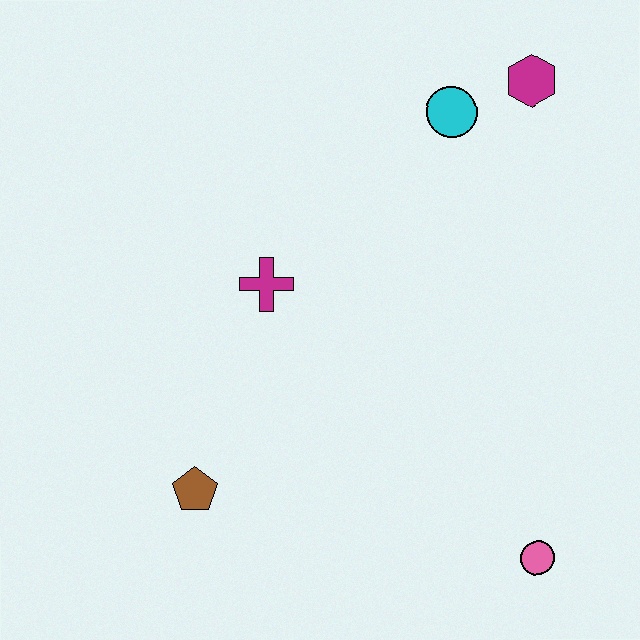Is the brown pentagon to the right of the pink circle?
No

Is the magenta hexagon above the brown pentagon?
Yes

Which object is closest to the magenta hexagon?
The cyan circle is closest to the magenta hexagon.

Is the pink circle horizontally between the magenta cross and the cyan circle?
No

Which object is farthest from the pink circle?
The magenta hexagon is farthest from the pink circle.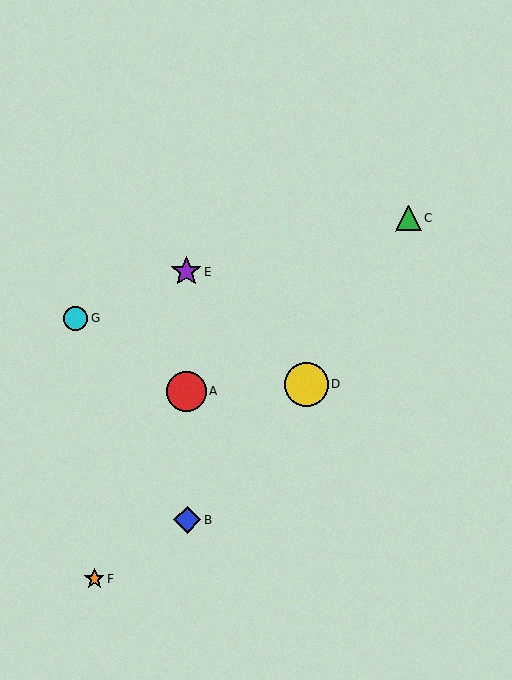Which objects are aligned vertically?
Objects A, B, E are aligned vertically.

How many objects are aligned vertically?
3 objects (A, B, E) are aligned vertically.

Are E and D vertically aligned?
No, E is at x≈186 and D is at x≈306.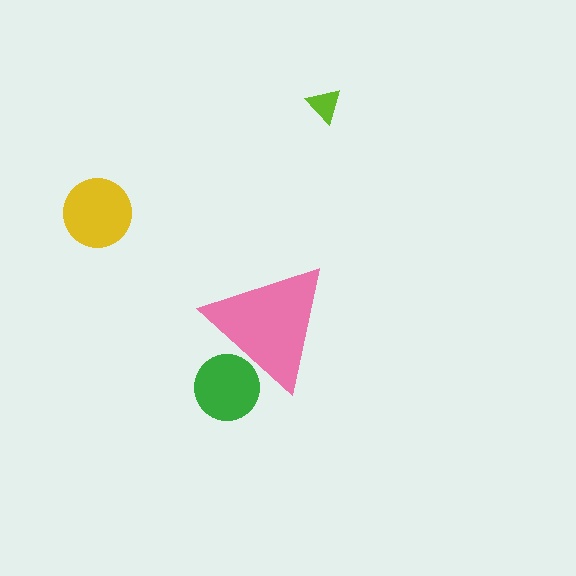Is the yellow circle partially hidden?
No, the yellow circle is fully visible.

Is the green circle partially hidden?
Yes, the green circle is partially hidden behind the pink triangle.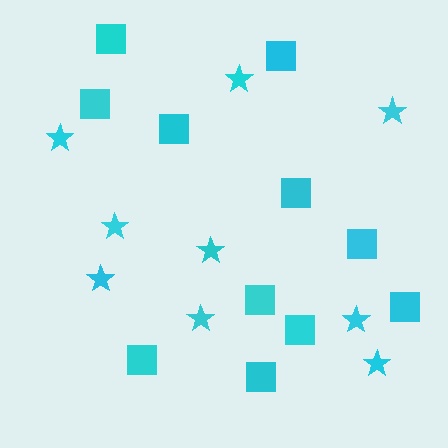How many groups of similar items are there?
There are 2 groups: one group of squares (11) and one group of stars (9).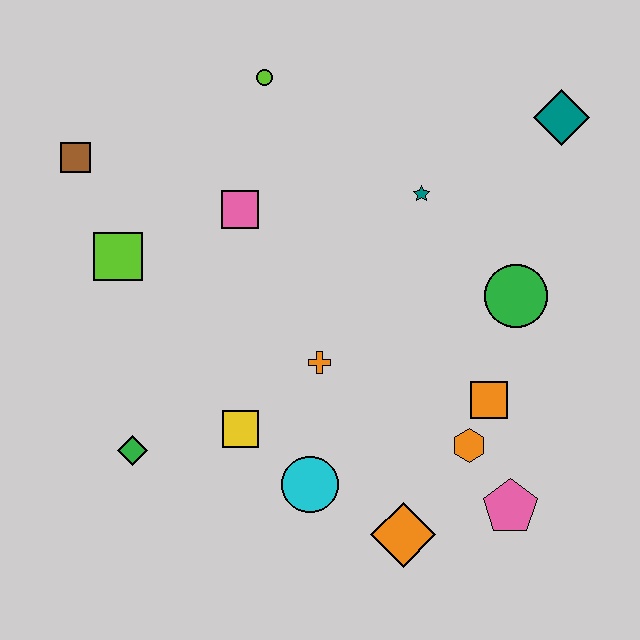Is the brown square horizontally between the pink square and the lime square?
No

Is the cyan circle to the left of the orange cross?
Yes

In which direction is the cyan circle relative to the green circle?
The cyan circle is to the left of the green circle.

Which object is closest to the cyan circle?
The yellow square is closest to the cyan circle.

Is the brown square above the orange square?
Yes